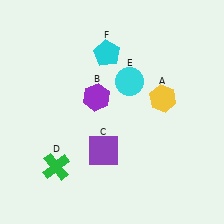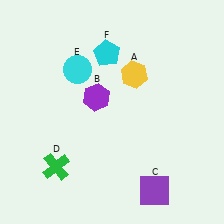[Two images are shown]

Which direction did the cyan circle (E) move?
The cyan circle (E) moved left.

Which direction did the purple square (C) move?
The purple square (C) moved right.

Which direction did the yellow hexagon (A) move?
The yellow hexagon (A) moved left.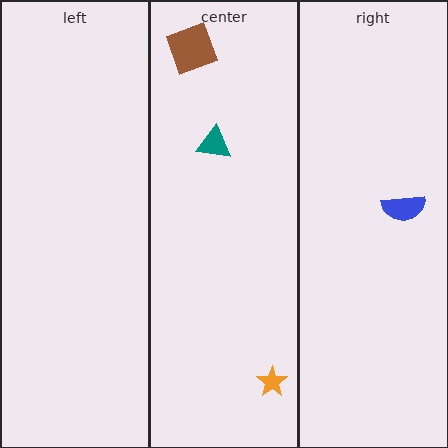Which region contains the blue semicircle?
The right region.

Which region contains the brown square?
The center region.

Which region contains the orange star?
The center region.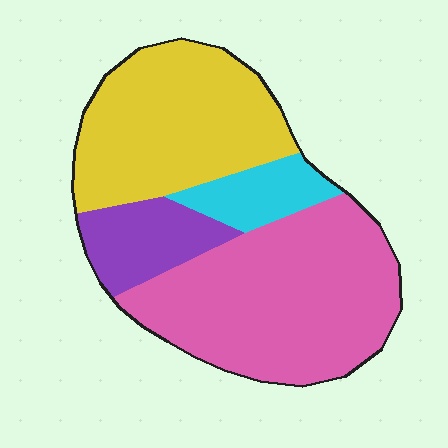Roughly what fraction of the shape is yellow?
Yellow covers about 35% of the shape.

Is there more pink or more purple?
Pink.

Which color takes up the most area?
Pink, at roughly 45%.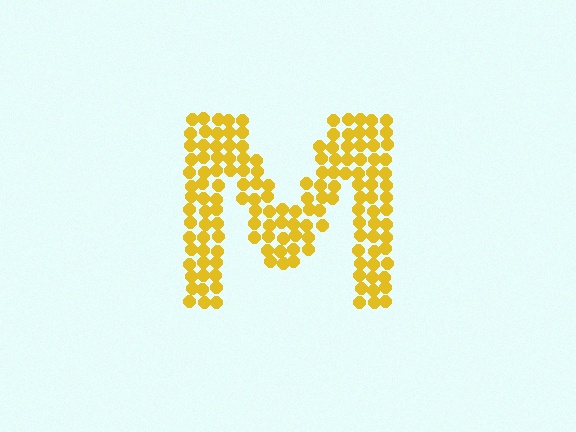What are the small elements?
The small elements are circles.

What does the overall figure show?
The overall figure shows the letter M.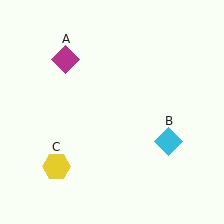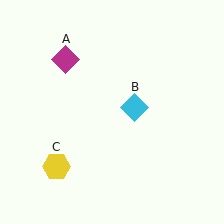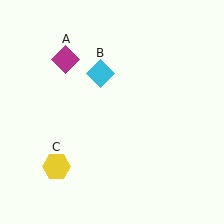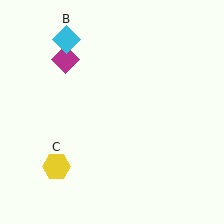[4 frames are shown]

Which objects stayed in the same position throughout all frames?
Magenta diamond (object A) and yellow hexagon (object C) remained stationary.